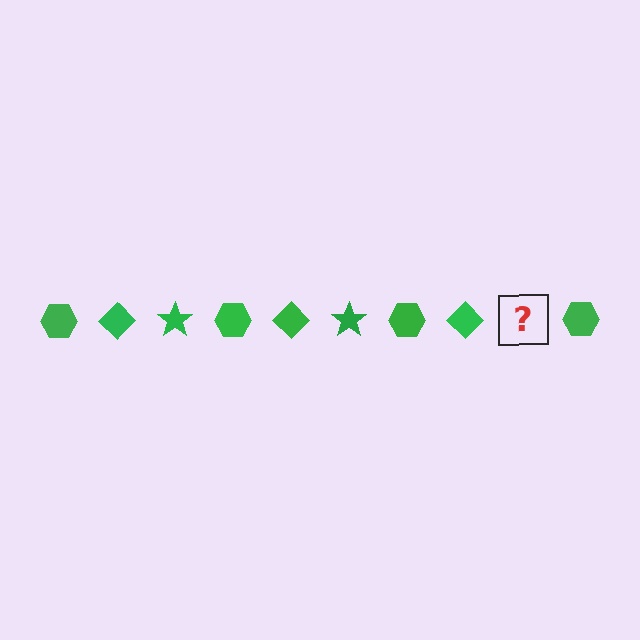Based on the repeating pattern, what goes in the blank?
The blank should be a green star.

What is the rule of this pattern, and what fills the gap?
The rule is that the pattern cycles through hexagon, diamond, star shapes in green. The gap should be filled with a green star.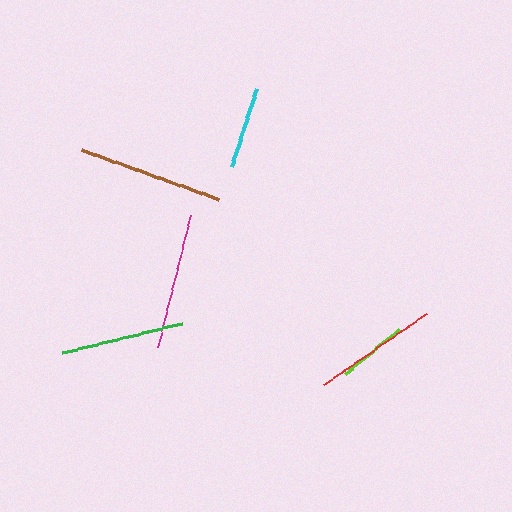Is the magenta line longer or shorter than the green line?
The magenta line is longer than the green line.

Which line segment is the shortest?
The lime line is the shortest at approximately 71 pixels.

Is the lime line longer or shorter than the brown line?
The brown line is longer than the lime line.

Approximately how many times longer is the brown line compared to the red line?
The brown line is approximately 1.2 times the length of the red line.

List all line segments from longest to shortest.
From longest to shortest: brown, magenta, red, green, cyan, lime.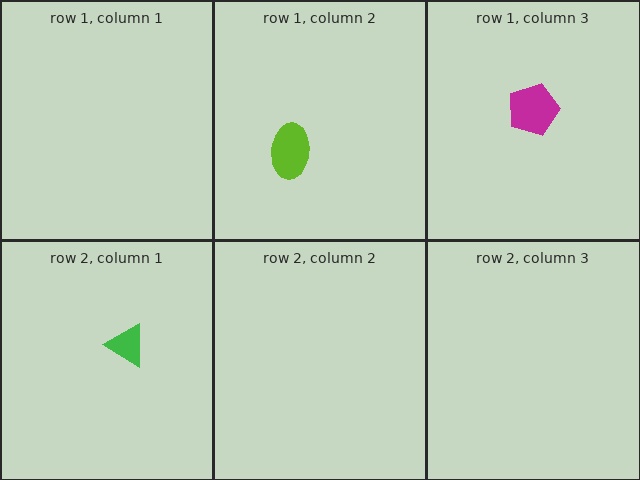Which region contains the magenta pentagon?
The row 1, column 3 region.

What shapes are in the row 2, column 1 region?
The green triangle.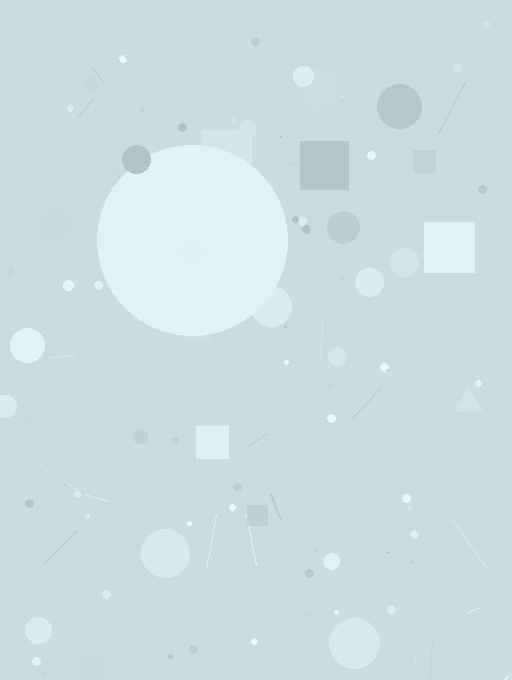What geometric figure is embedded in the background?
A circle is embedded in the background.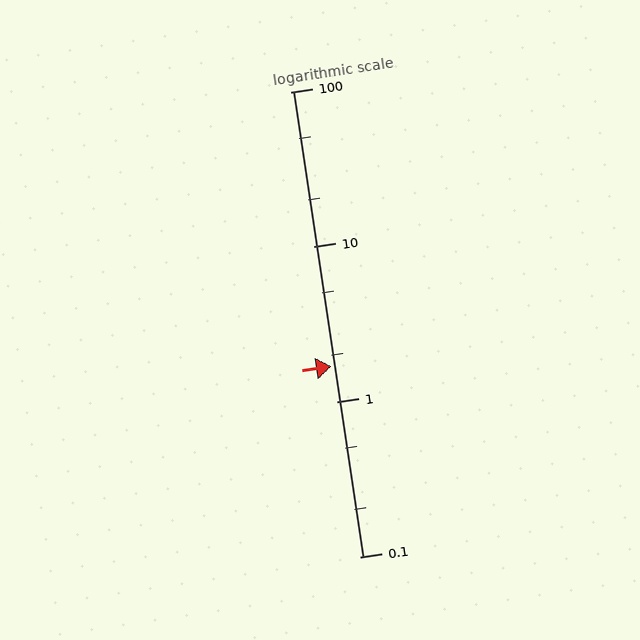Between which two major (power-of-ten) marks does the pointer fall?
The pointer is between 1 and 10.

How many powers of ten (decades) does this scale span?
The scale spans 3 decades, from 0.1 to 100.